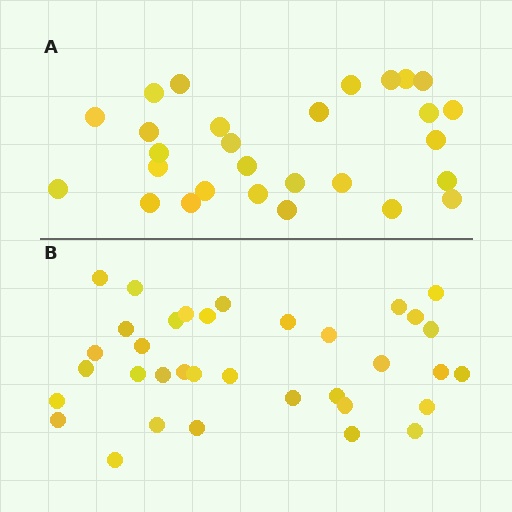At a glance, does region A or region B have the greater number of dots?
Region B (the bottom region) has more dots.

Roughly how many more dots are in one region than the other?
Region B has roughly 8 or so more dots than region A.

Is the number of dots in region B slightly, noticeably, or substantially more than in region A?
Region B has noticeably more, but not dramatically so. The ratio is roughly 1.2 to 1.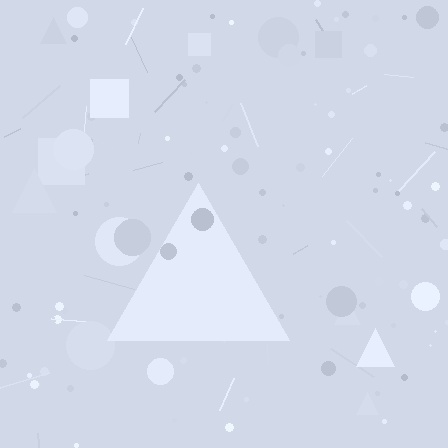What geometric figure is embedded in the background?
A triangle is embedded in the background.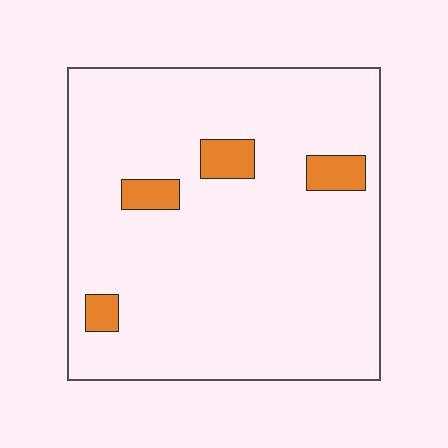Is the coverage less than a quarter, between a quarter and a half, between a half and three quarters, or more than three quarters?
Less than a quarter.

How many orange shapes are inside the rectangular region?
4.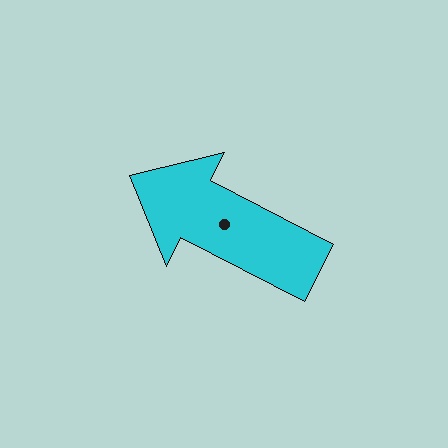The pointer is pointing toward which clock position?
Roughly 10 o'clock.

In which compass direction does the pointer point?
Northwest.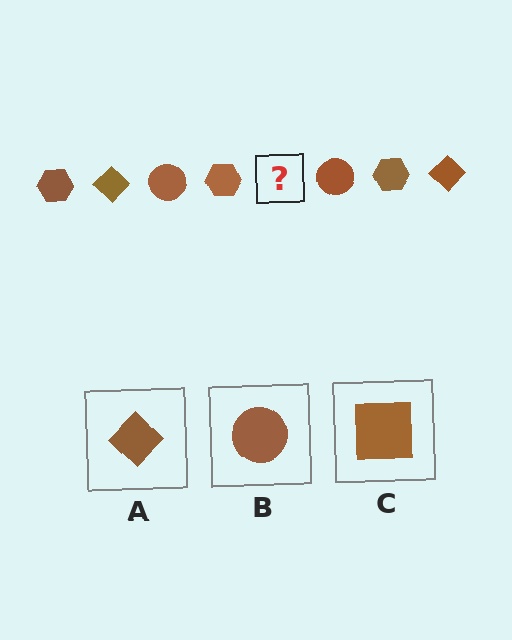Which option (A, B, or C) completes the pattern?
A.